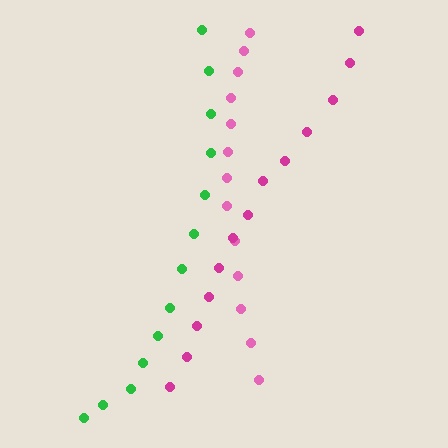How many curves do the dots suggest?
There are 3 distinct paths.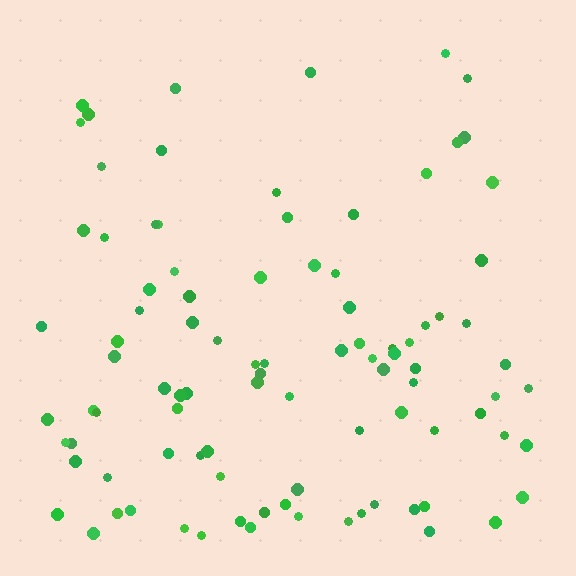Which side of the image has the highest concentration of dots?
The bottom.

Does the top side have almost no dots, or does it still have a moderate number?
Still a moderate number, just noticeably fewer than the bottom.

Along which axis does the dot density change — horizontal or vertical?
Vertical.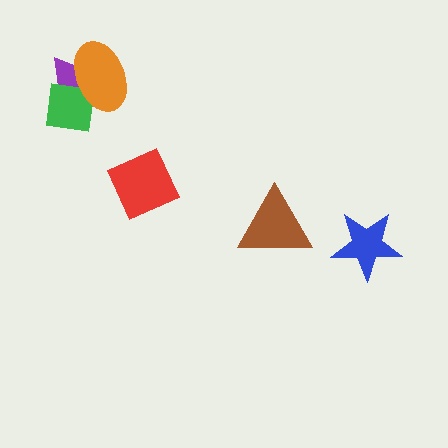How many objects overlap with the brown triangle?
0 objects overlap with the brown triangle.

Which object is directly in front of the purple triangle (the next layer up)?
The green square is directly in front of the purple triangle.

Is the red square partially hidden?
No, no other shape covers it.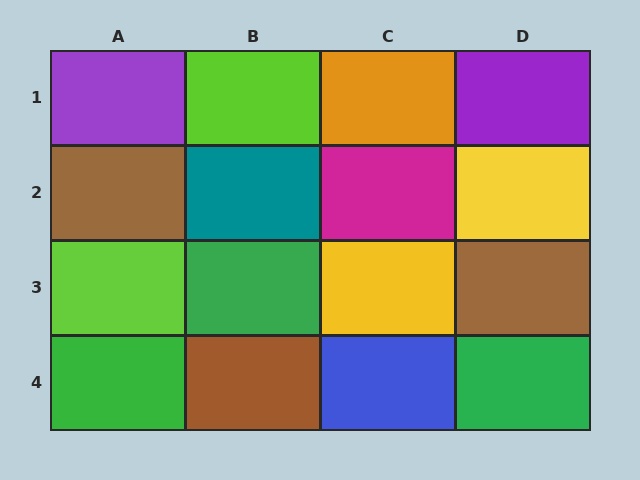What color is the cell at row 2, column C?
Magenta.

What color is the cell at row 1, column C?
Orange.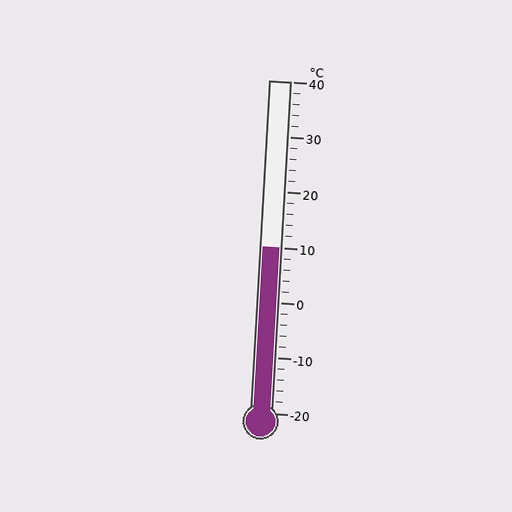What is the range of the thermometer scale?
The thermometer scale ranges from -20°C to 40°C.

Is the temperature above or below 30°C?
The temperature is below 30°C.